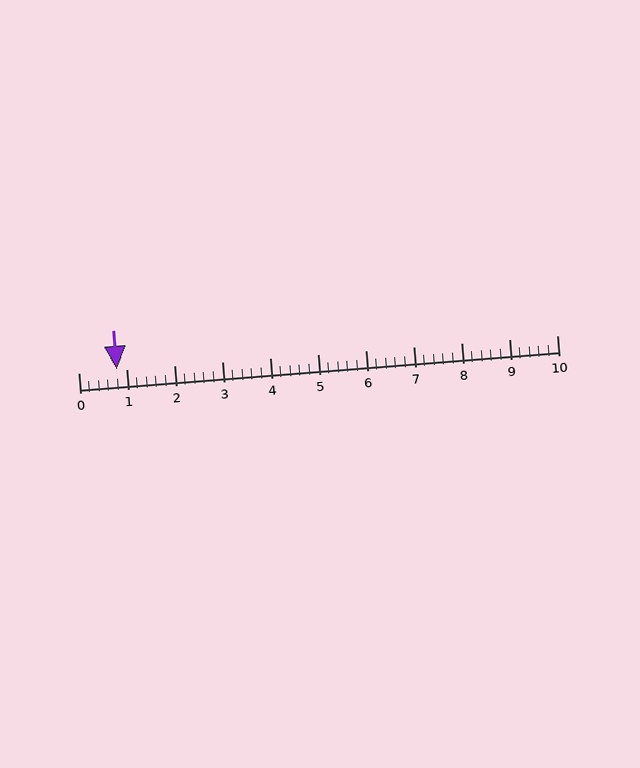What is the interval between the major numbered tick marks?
The major tick marks are spaced 1 units apart.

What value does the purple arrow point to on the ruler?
The purple arrow points to approximately 0.8.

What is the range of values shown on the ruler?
The ruler shows values from 0 to 10.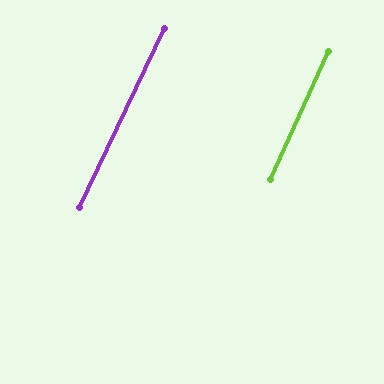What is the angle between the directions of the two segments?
Approximately 1 degree.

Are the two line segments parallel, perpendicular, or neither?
Parallel — their directions differ by only 1.4°.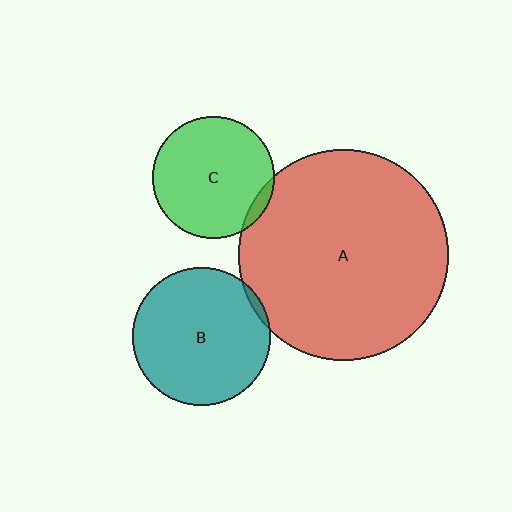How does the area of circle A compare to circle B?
Approximately 2.3 times.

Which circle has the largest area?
Circle A (red).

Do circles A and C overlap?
Yes.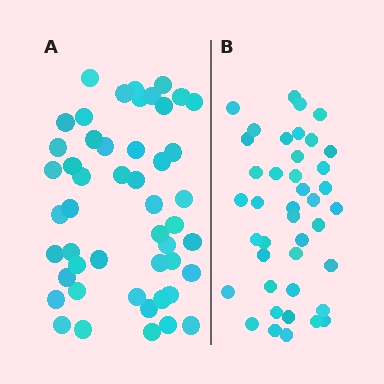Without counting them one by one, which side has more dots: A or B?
Region A (the left region) has more dots.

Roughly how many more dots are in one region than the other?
Region A has roughly 8 or so more dots than region B.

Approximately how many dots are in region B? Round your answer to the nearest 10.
About 40 dots. (The exact count is 41, which rounds to 40.)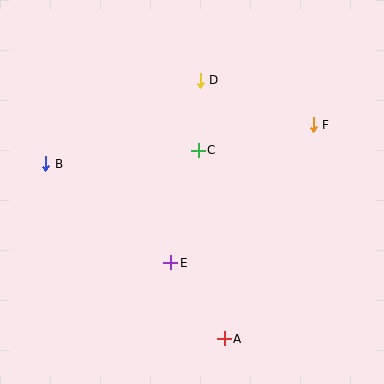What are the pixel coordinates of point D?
Point D is at (200, 80).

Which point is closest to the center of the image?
Point C at (198, 150) is closest to the center.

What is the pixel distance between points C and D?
The distance between C and D is 70 pixels.